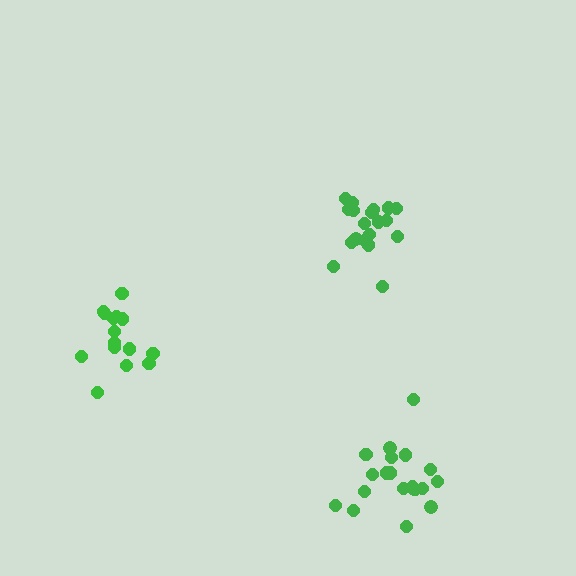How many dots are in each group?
Group 1: 15 dots, Group 2: 19 dots, Group 3: 20 dots (54 total).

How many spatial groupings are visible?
There are 3 spatial groupings.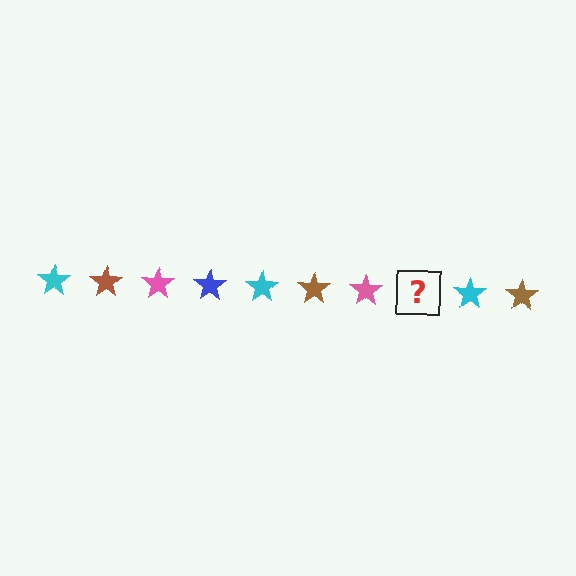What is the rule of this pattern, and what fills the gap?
The rule is that the pattern cycles through cyan, brown, pink, blue stars. The gap should be filled with a blue star.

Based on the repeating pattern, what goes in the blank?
The blank should be a blue star.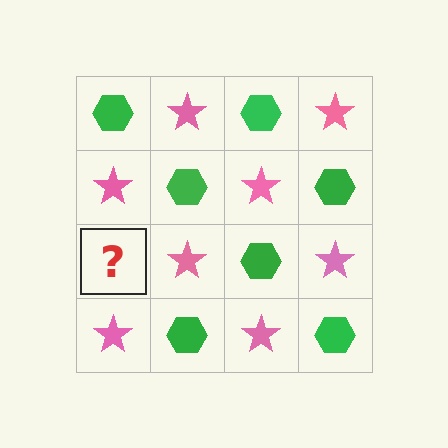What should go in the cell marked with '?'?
The missing cell should contain a green hexagon.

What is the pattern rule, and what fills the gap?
The rule is that it alternates green hexagon and pink star in a checkerboard pattern. The gap should be filled with a green hexagon.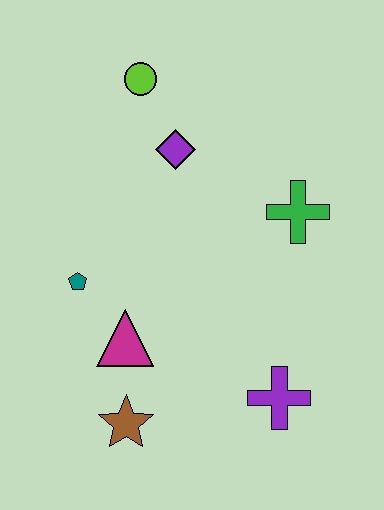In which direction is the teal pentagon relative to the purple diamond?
The teal pentagon is below the purple diamond.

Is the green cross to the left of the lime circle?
No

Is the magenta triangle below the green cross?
Yes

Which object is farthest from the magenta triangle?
The lime circle is farthest from the magenta triangle.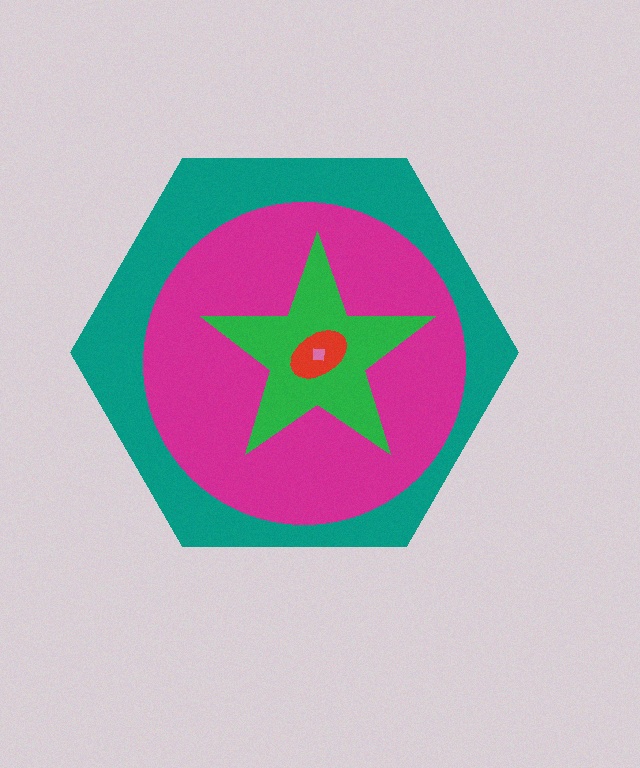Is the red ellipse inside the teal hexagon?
Yes.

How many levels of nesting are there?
5.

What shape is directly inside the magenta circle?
The green star.